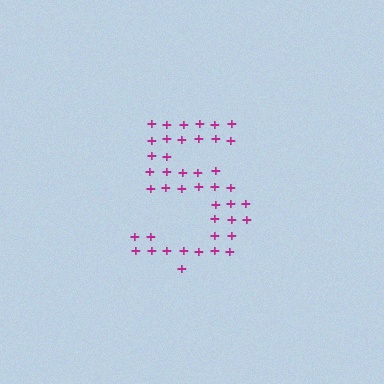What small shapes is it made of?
It is made of small plus signs.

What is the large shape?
The large shape is the digit 5.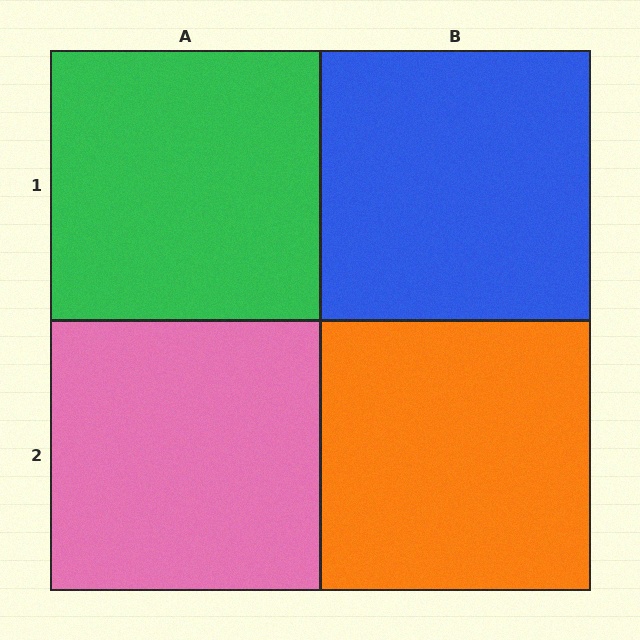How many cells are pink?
1 cell is pink.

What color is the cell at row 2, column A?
Pink.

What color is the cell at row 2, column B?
Orange.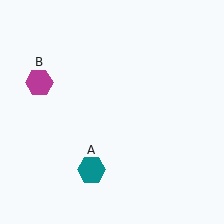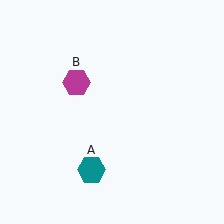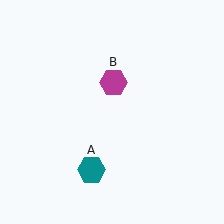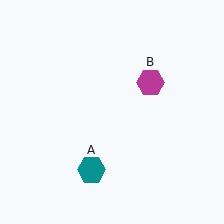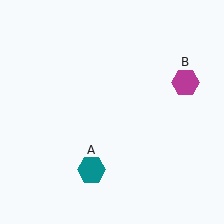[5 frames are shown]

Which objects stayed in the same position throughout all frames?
Teal hexagon (object A) remained stationary.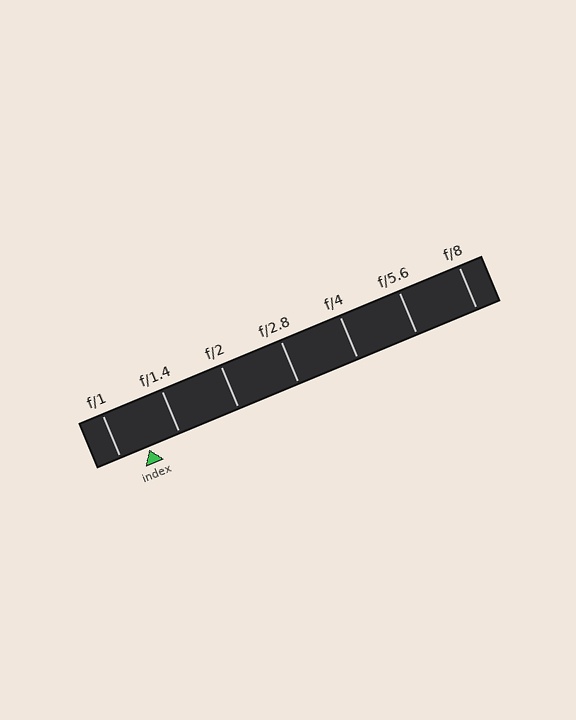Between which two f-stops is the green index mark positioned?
The index mark is between f/1 and f/1.4.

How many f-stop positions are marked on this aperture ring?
There are 7 f-stop positions marked.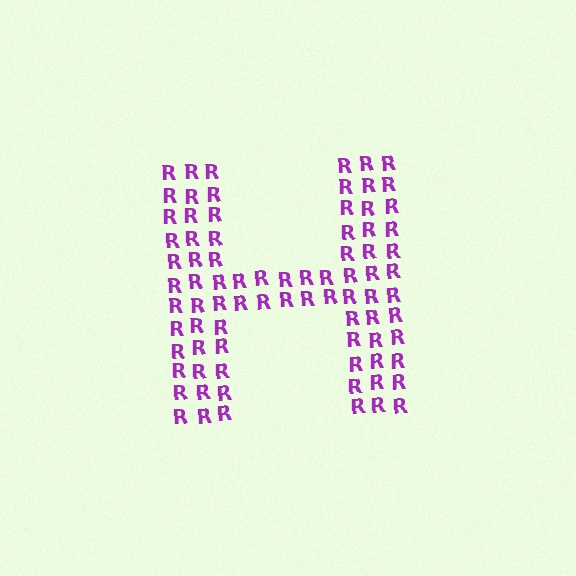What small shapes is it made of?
It is made of small letter R's.